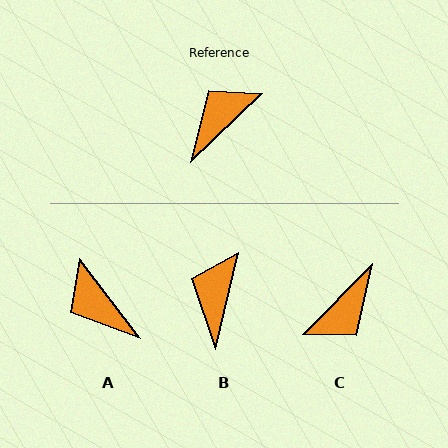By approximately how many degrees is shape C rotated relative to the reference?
Approximately 179 degrees clockwise.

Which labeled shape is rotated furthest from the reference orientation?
C, about 179 degrees away.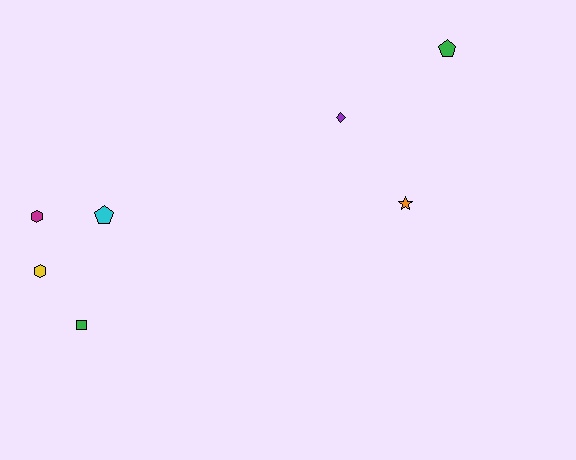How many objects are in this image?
There are 7 objects.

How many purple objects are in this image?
There is 1 purple object.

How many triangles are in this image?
There are no triangles.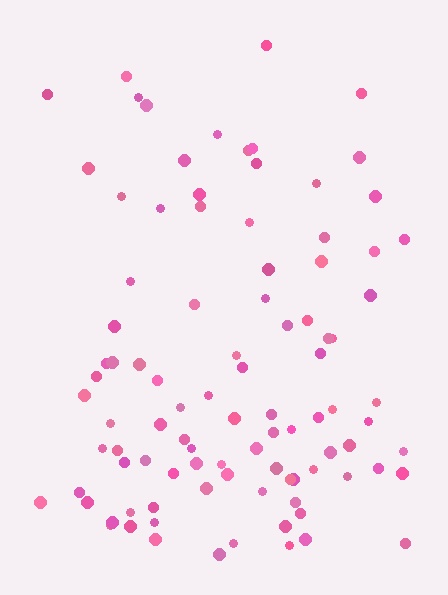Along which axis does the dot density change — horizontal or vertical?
Vertical.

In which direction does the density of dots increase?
From top to bottom, with the bottom side densest.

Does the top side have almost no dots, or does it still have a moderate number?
Still a moderate number, just noticeably fewer than the bottom.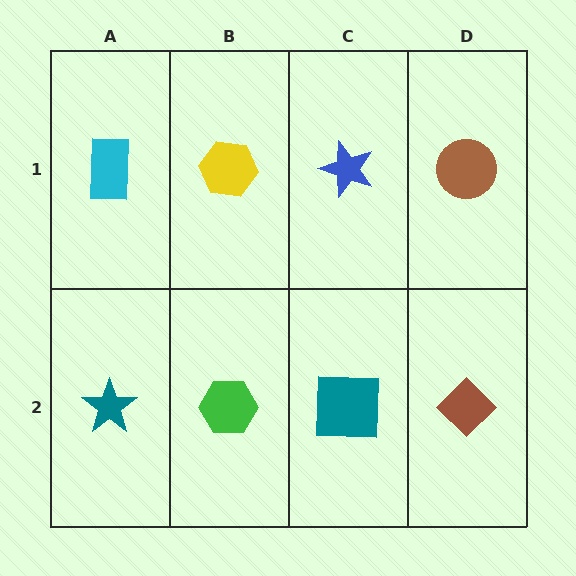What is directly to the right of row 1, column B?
A blue star.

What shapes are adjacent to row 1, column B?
A green hexagon (row 2, column B), a cyan rectangle (row 1, column A), a blue star (row 1, column C).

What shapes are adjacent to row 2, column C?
A blue star (row 1, column C), a green hexagon (row 2, column B), a brown diamond (row 2, column D).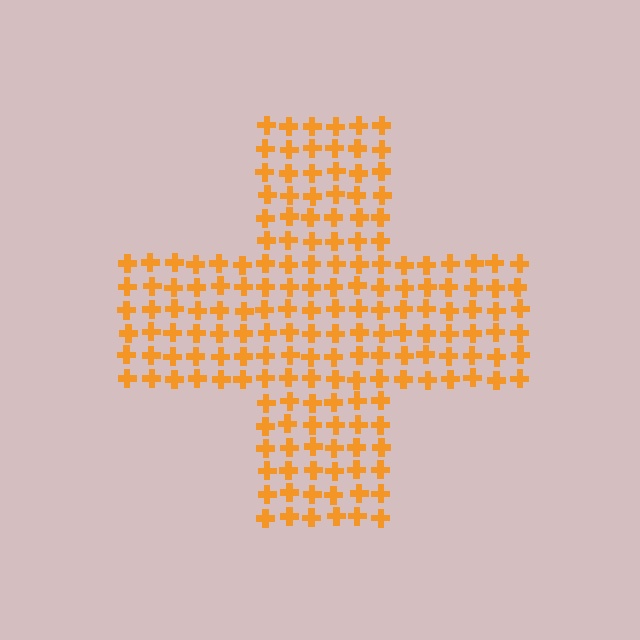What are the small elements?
The small elements are crosses.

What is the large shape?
The large shape is a cross.